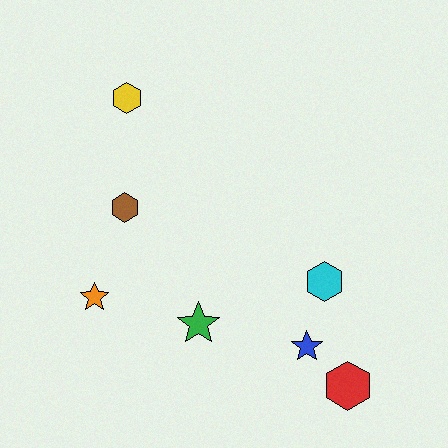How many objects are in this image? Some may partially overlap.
There are 7 objects.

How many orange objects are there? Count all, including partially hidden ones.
There is 1 orange object.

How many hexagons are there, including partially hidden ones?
There are 4 hexagons.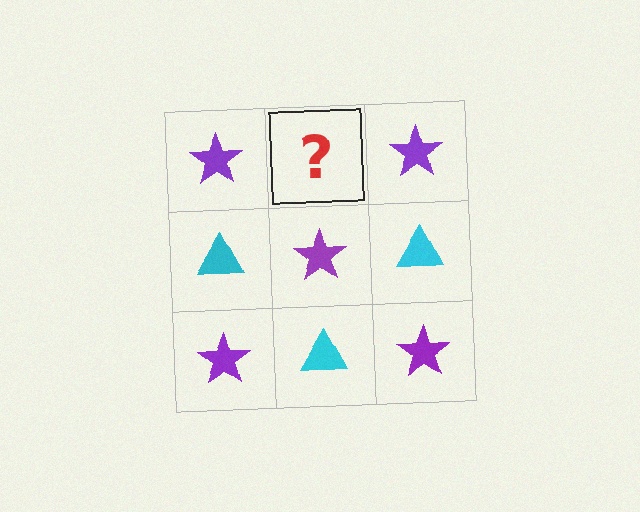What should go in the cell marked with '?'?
The missing cell should contain a cyan triangle.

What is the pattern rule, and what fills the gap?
The rule is that it alternates purple star and cyan triangle in a checkerboard pattern. The gap should be filled with a cyan triangle.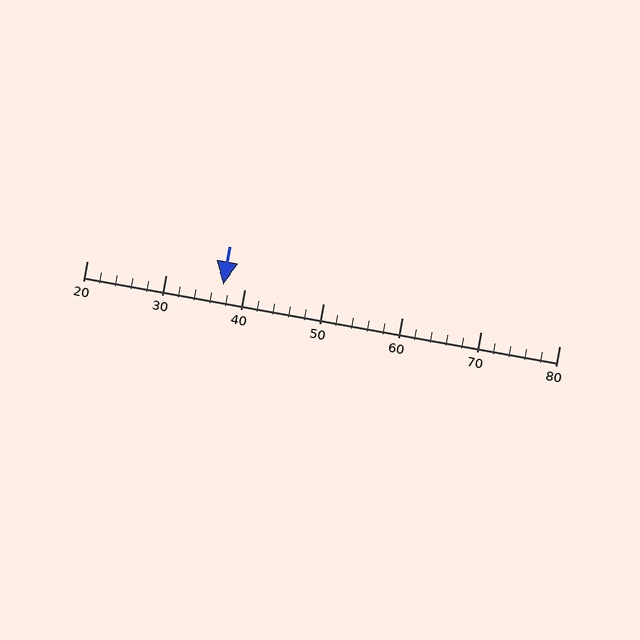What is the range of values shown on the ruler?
The ruler shows values from 20 to 80.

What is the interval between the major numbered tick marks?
The major tick marks are spaced 10 units apart.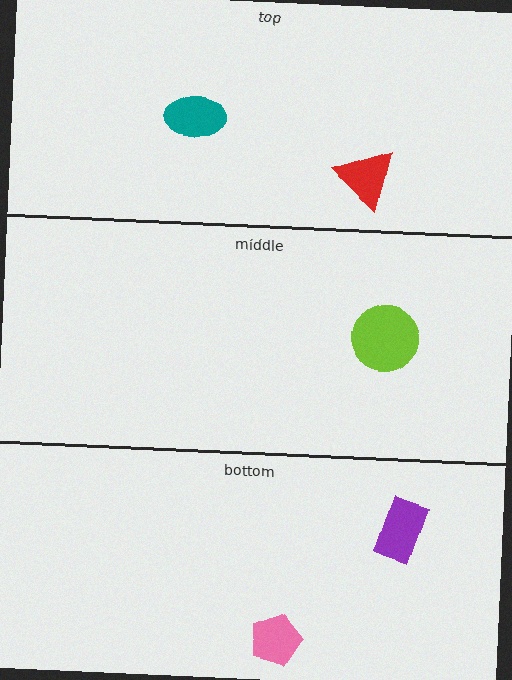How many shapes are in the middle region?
1.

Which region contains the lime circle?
The middle region.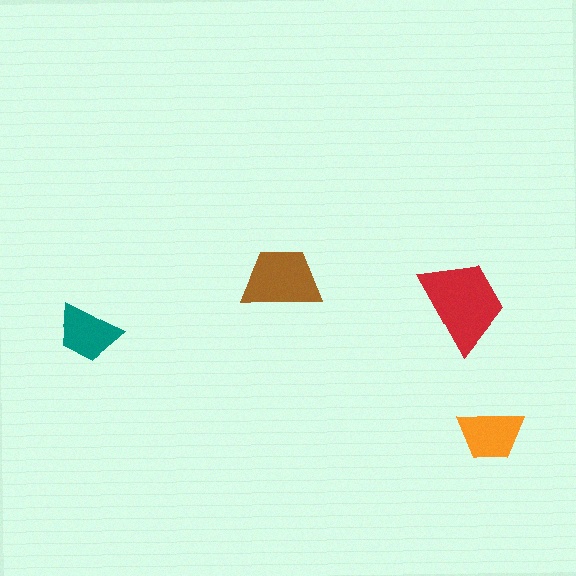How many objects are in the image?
There are 4 objects in the image.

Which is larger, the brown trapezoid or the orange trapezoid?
The brown one.